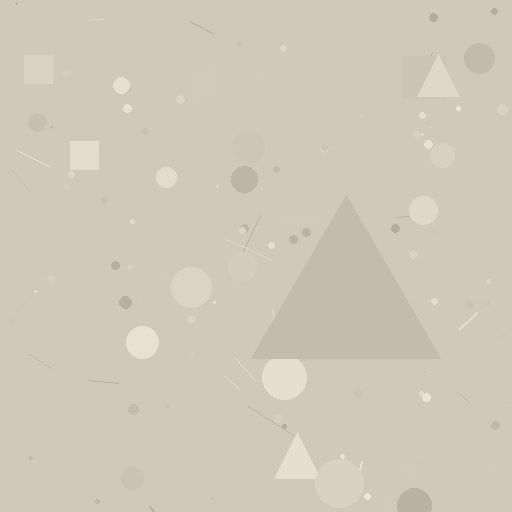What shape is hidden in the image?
A triangle is hidden in the image.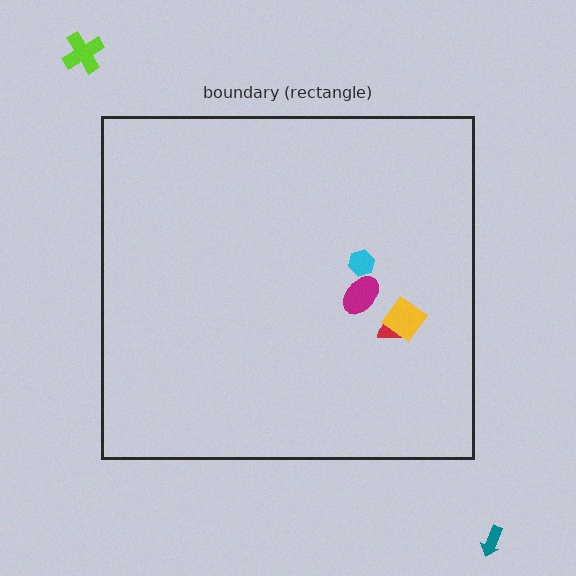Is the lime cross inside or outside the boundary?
Outside.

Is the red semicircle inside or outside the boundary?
Inside.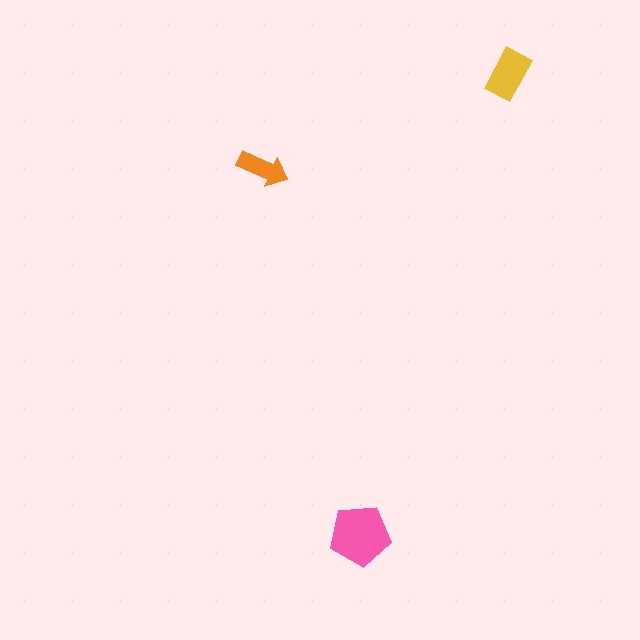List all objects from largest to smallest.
The pink pentagon, the yellow rectangle, the orange arrow.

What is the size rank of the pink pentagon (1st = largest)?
1st.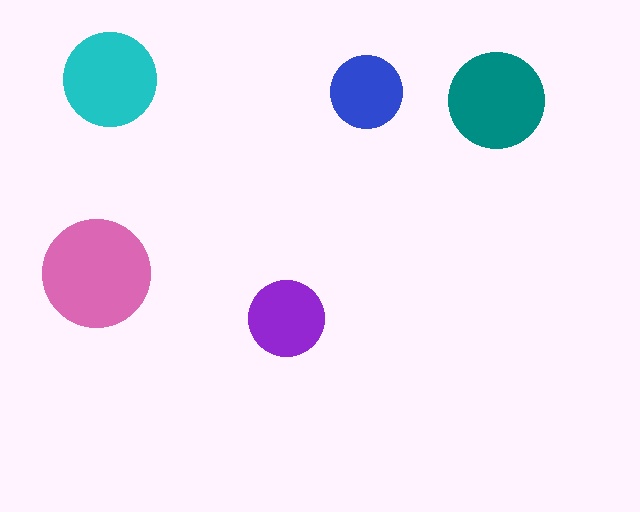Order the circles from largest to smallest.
the pink one, the teal one, the cyan one, the purple one, the blue one.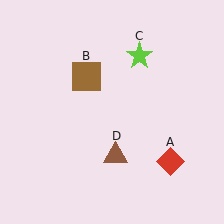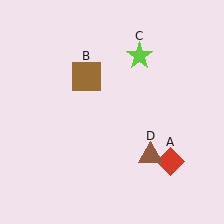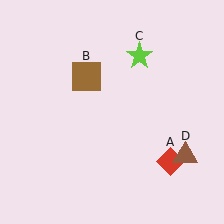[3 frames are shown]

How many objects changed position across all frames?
1 object changed position: brown triangle (object D).